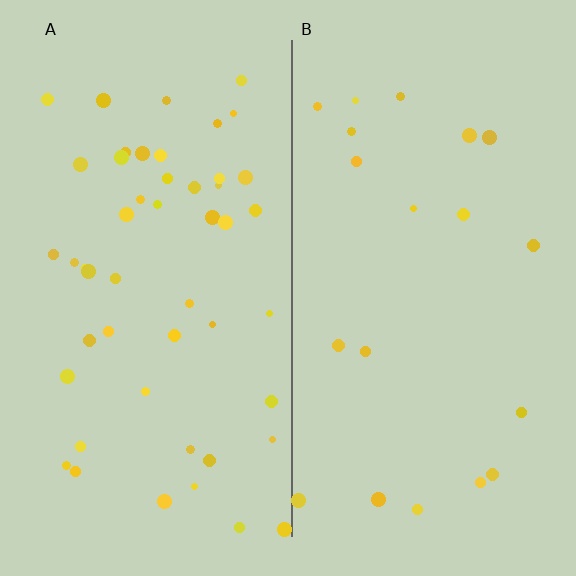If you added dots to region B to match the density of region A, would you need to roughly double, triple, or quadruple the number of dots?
Approximately double.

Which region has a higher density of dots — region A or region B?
A (the left).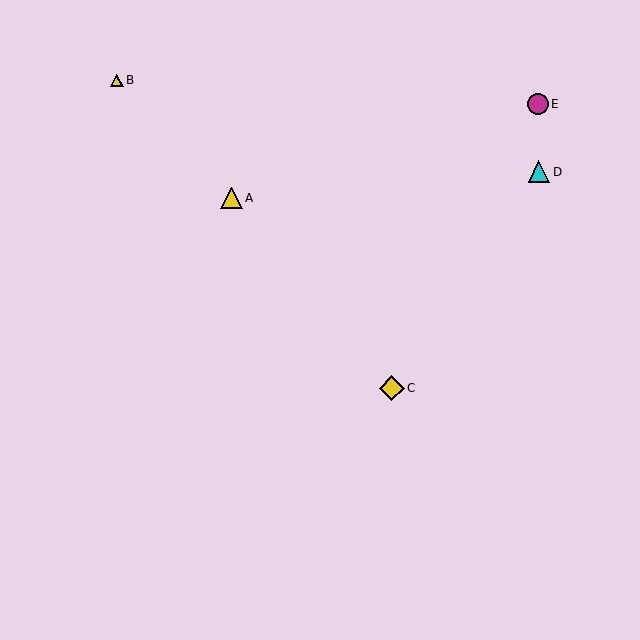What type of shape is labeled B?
Shape B is a yellow triangle.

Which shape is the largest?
The yellow diamond (labeled C) is the largest.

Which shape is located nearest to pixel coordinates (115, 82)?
The yellow triangle (labeled B) at (117, 80) is nearest to that location.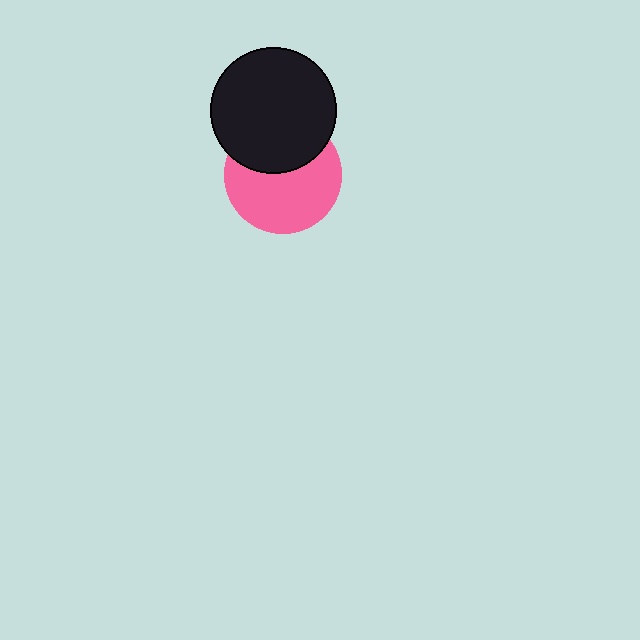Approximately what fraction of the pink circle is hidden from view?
Roughly 38% of the pink circle is hidden behind the black circle.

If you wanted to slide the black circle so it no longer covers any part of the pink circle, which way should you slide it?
Slide it up — that is the most direct way to separate the two shapes.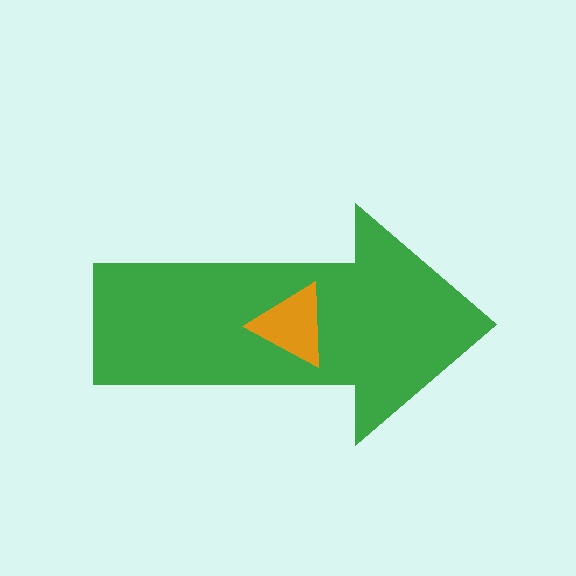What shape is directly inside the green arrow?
The orange triangle.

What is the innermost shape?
The orange triangle.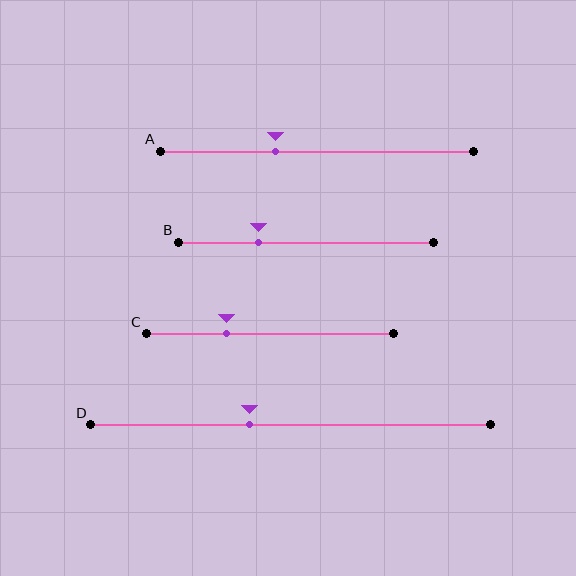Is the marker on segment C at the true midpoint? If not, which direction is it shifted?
No, the marker on segment C is shifted to the left by about 18% of the segment length.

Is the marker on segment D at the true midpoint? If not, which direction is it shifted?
No, the marker on segment D is shifted to the left by about 10% of the segment length.